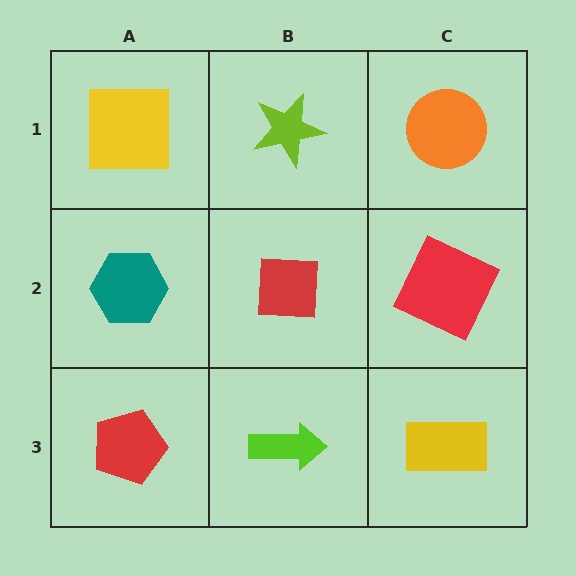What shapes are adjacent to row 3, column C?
A red square (row 2, column C), a lime arrow (row 3, column B).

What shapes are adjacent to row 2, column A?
A yellow square (row 1, column A), a red pentagon (row 3, column A), a red square (row 2, column B).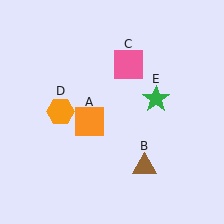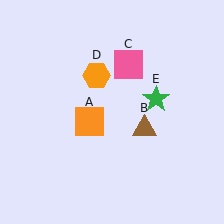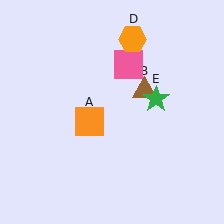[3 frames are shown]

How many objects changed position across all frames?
2 objects changed position: brown triangle (object B), orange hexagon (object D).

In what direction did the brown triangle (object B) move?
The brown triangle (object B) moved up.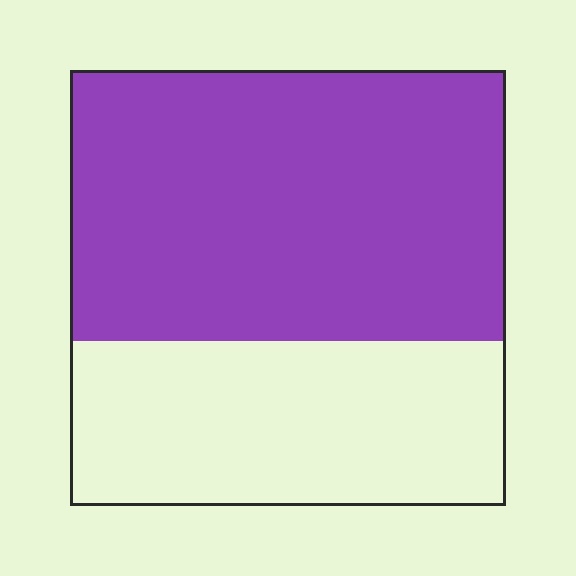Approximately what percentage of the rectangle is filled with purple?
Approximately 60%.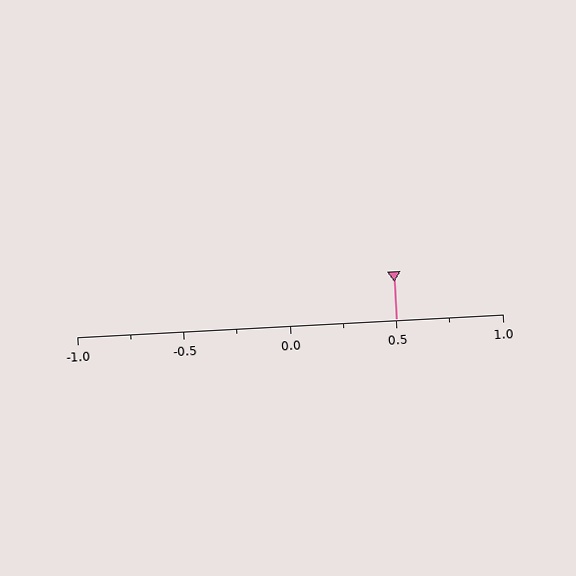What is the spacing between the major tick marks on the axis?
The major ticks are spaced 0.5 apart.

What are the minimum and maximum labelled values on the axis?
The axis runs from -1.0 to 1.0.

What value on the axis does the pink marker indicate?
The marker indicates approximately 0.5.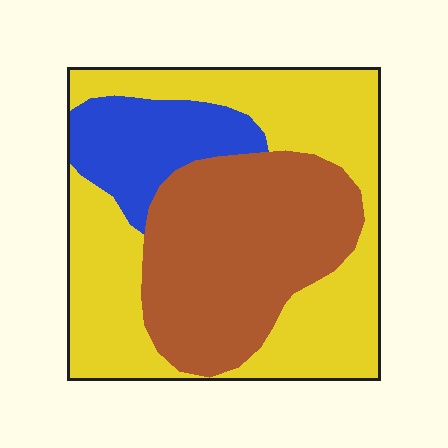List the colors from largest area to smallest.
From largest to smallest: yellow, brown, blue.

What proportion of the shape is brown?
Brown covers 37% of the shape.